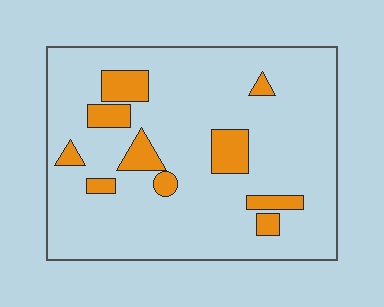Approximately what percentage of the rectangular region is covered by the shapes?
Approximately 15%.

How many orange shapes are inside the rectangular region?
10.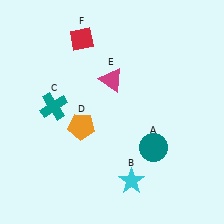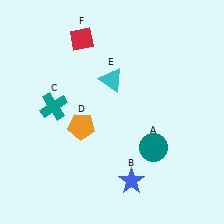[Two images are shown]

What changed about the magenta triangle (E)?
In Image 1, E is magenta. In Image 2, it changed to cyan.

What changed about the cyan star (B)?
In Image 1, B is cyan. In Image 2, it changed to blue.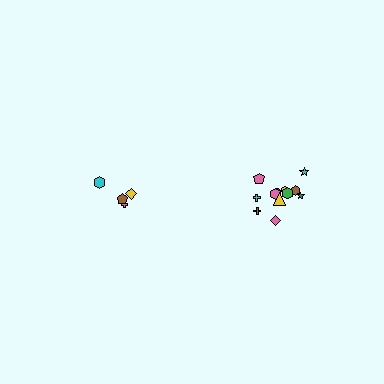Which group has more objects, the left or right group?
The right group.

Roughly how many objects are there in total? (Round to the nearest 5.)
Roughly 15 objects in total.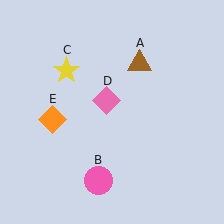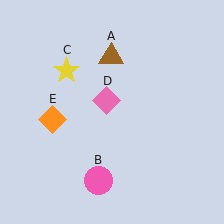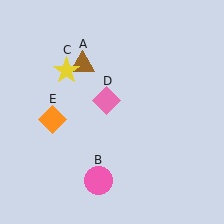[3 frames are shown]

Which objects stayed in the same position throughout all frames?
Pink circle (object B) and yellow star (object C) and pink diamond (object D) and orange diamond (object E) remained stationary.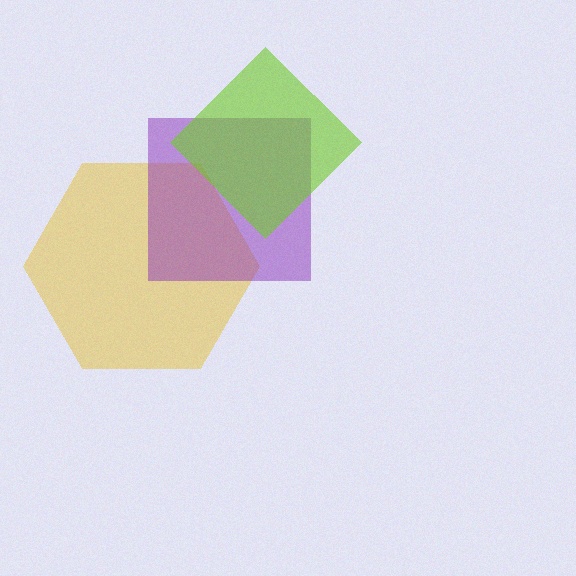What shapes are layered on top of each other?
The layered shapes are: a yellow hexagon, a purple square, a lime diamond.